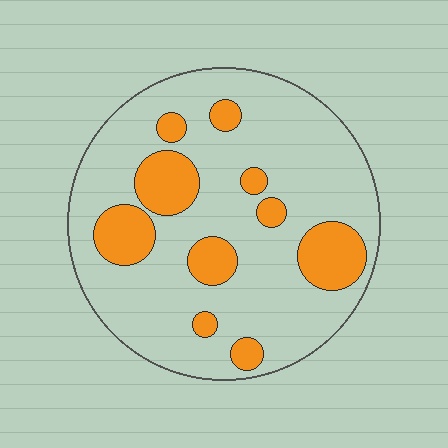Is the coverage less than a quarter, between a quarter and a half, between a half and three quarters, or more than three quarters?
Less than a quarter.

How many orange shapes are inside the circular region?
10.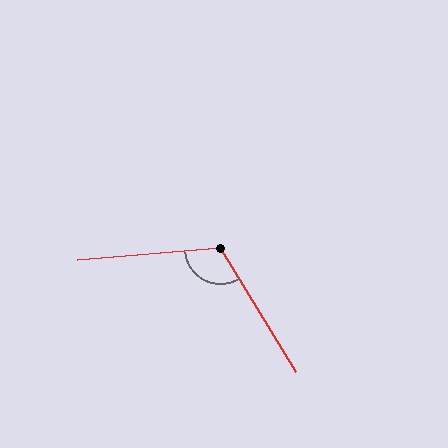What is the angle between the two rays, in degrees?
Approximately 116 degrees.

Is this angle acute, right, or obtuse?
It is obtuse.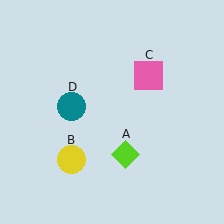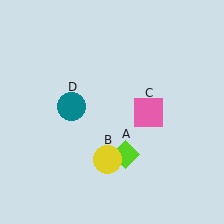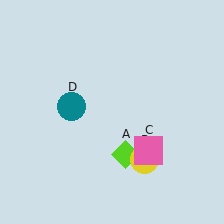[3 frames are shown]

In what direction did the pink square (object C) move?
The pink square (object C) moved down.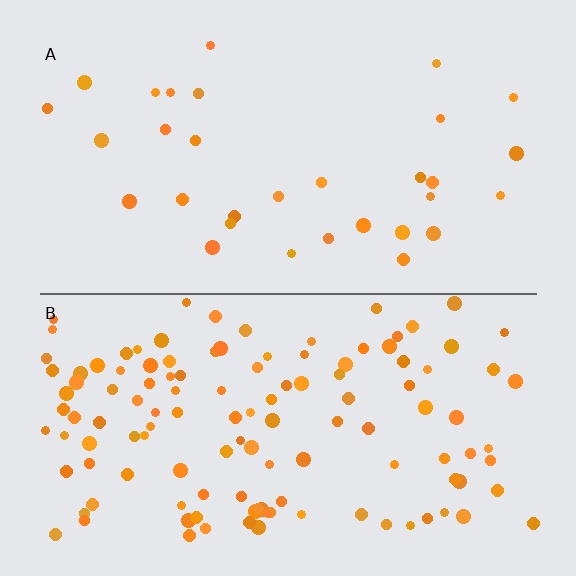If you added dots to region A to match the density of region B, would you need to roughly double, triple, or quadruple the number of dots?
Approximately quadruple.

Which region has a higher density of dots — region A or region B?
B (the bottom).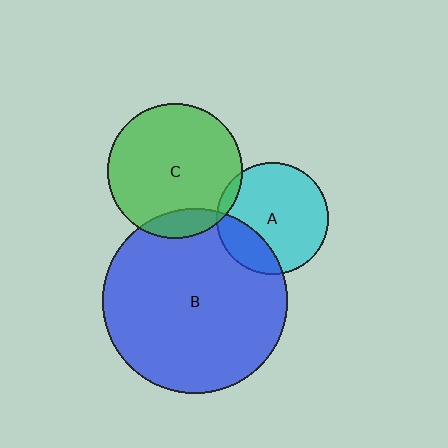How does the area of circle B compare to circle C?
Approximately 1.9 times.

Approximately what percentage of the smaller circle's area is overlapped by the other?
Approximately 15%.